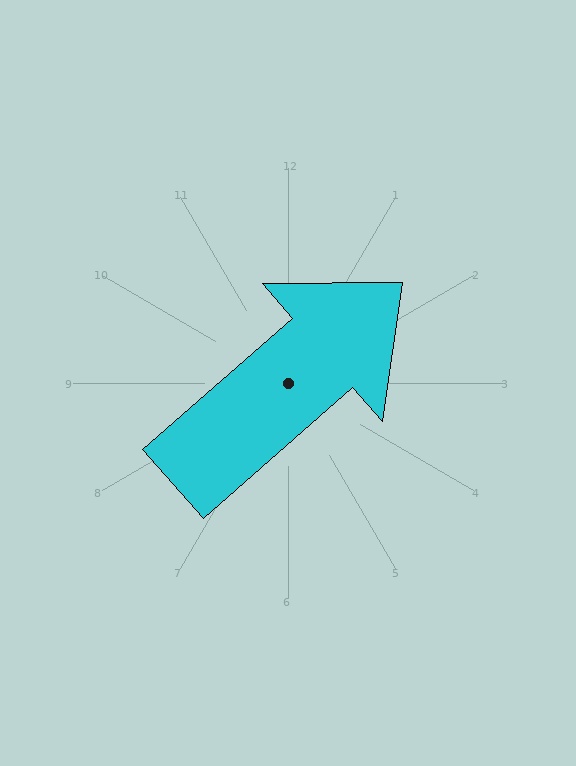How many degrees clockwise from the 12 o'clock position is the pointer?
Approximately 49 degrees.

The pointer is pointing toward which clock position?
Roughly 2 o'clock.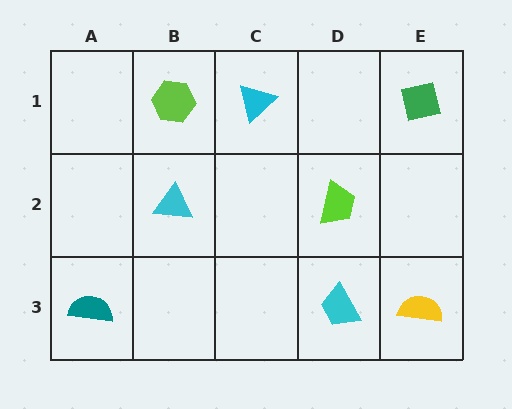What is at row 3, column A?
A teal semicircle.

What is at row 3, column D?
A cyan trapezoid.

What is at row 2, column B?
A cyan triangle.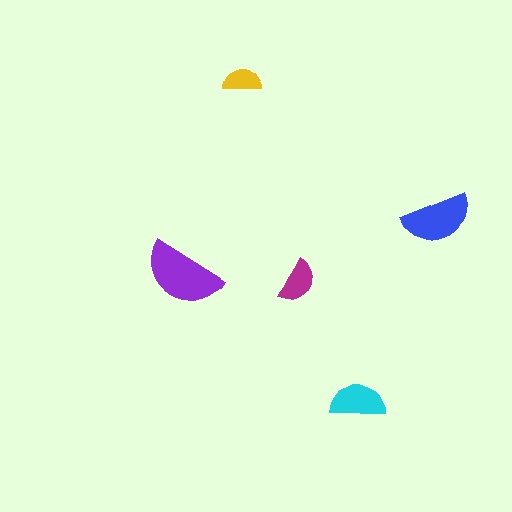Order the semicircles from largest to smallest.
the purple one, the blue one, the cyan one, the magenta one, the yellow one.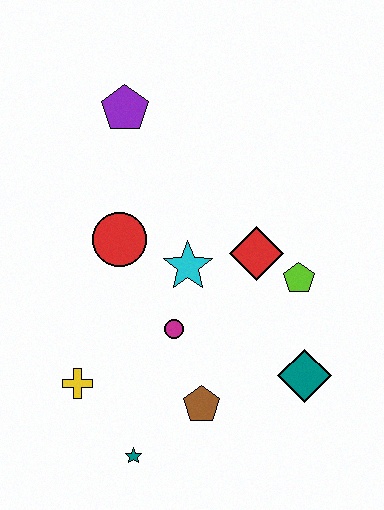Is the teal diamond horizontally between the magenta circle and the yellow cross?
No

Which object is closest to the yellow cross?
The teal star is closest to the yellow cross.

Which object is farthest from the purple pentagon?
The teal star is farthest from the purple pentagon.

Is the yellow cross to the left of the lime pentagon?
Yes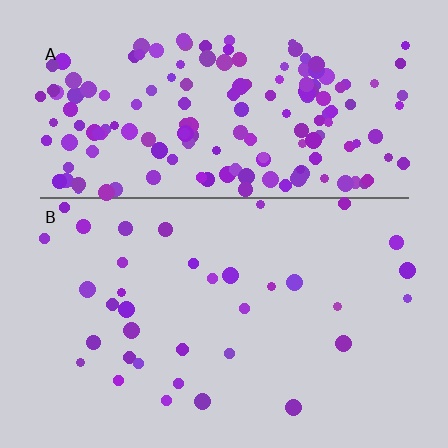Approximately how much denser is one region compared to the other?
Approximately 4.8× — region A over region B.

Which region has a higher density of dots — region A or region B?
A (the top).